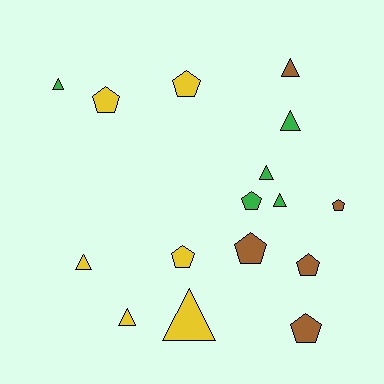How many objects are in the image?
There are 16 objects.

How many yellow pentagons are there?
There are 3 yellow pentagons.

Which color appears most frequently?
Yellow, with 6 objects.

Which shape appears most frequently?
Pentagon, with 8 objects.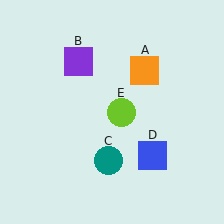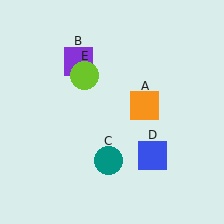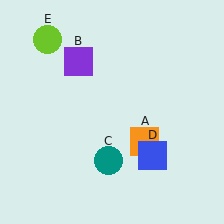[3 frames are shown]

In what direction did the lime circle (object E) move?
The lime circle (object E) moved up and to the left.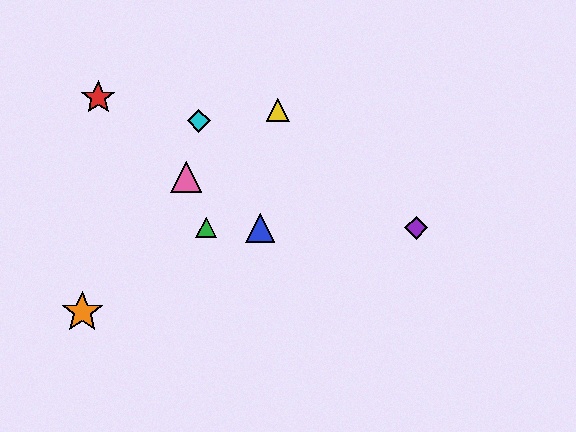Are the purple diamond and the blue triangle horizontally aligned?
Yes, both are at y≈228.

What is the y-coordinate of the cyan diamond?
The cyan diamond is at y≈121.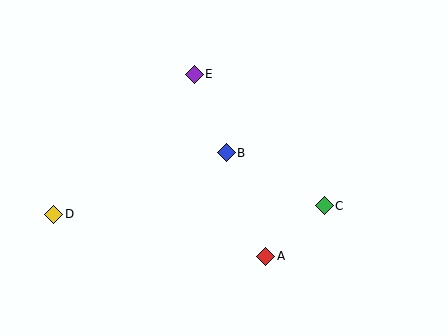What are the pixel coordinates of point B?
Point B is at (226, 153).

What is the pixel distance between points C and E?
The distance between C and E is 185 pixels.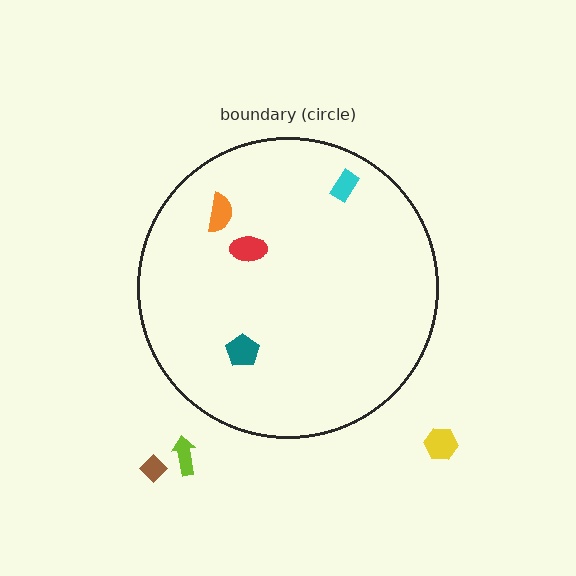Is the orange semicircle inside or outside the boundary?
Inside.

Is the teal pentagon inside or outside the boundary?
Inside.